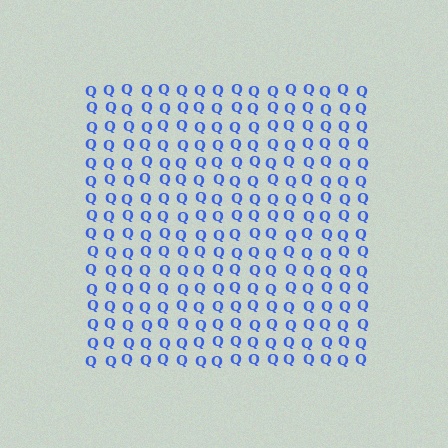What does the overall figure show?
The overall figure shows a square.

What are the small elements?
The small elements are letter Q's.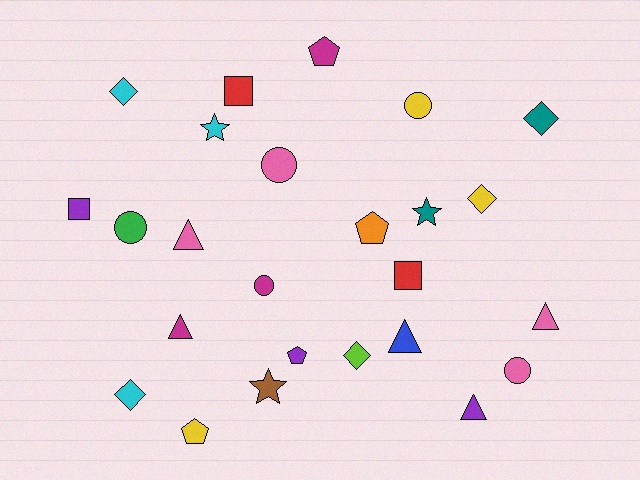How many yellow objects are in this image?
There are 3 yellow objects.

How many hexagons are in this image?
There are no hexagons.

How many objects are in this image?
There are 25 objects.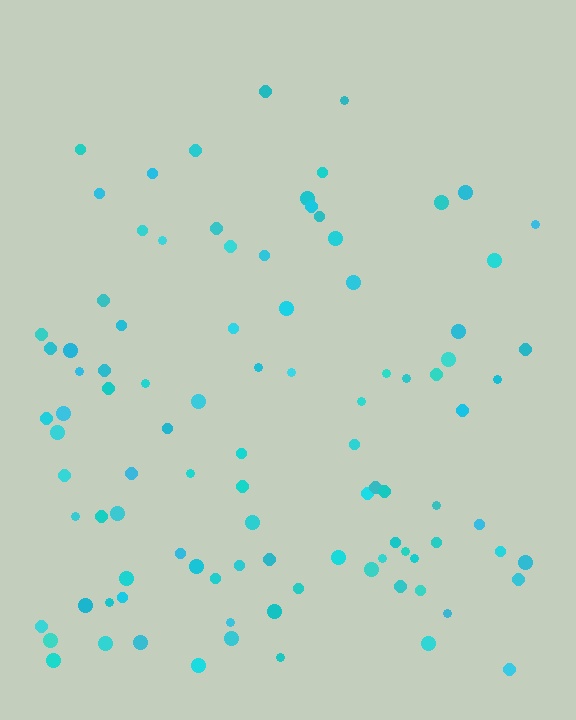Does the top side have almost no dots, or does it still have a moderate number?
Still a moderate number, just noticeably fewer than the bottom.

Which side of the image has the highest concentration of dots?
The bottom.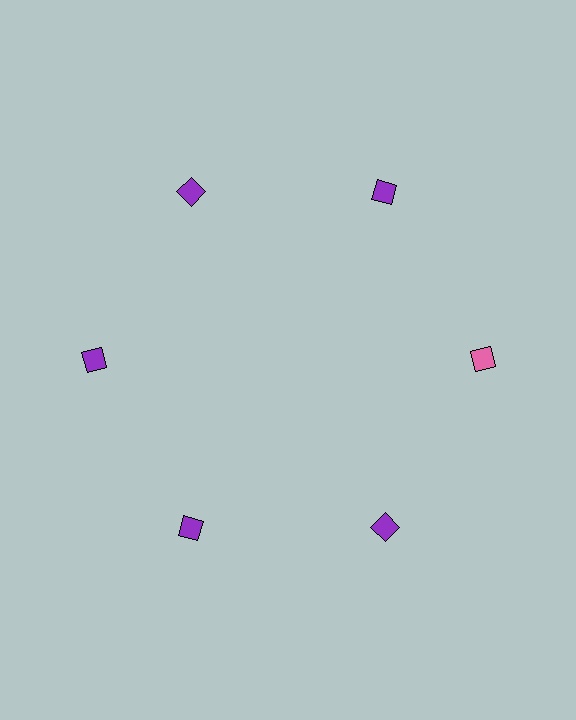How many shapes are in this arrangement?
There are 6 shapes arranged in a ring pattern.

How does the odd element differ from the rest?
It has a different color: pink instead of purple.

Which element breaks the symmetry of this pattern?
The pink diamond at roughly the 3 o'clock position breaks the symmetry. All other shapes are purple diamonds.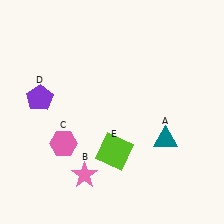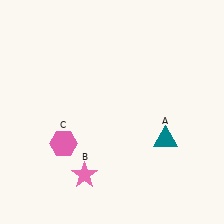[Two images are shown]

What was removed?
The purple pentagon (D), the lime square (E) were removed in Image 2.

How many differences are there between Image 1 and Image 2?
There are 2 differences between the two images.